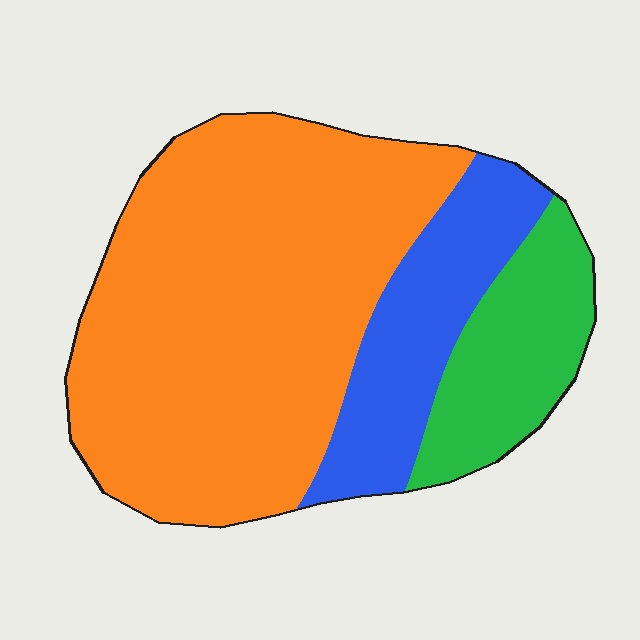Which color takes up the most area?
Orange, at roughly 65%.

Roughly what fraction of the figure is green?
Green covers roughly 15% of the figure.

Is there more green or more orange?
Orange.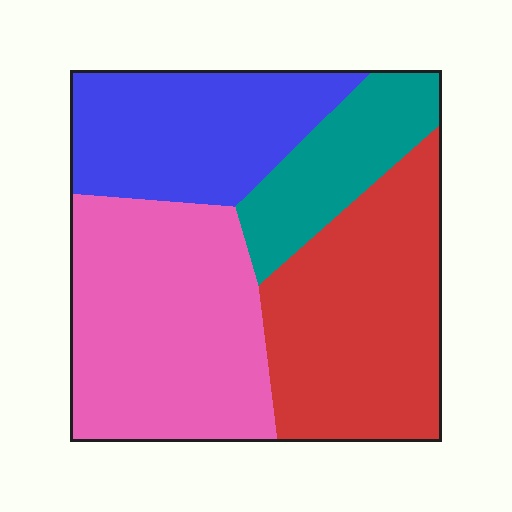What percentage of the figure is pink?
Pink covers 33% of the figure.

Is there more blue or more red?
Red.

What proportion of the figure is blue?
Blue takes up about one fifth (1/5) of the figure.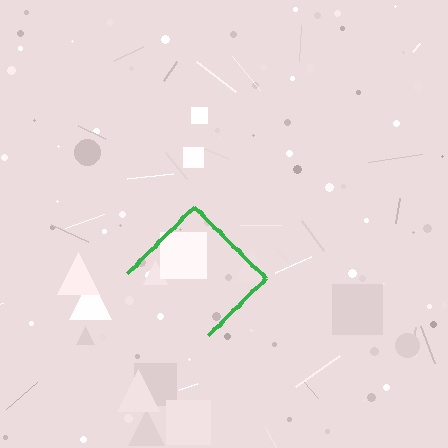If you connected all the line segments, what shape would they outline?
They would outline a diamond.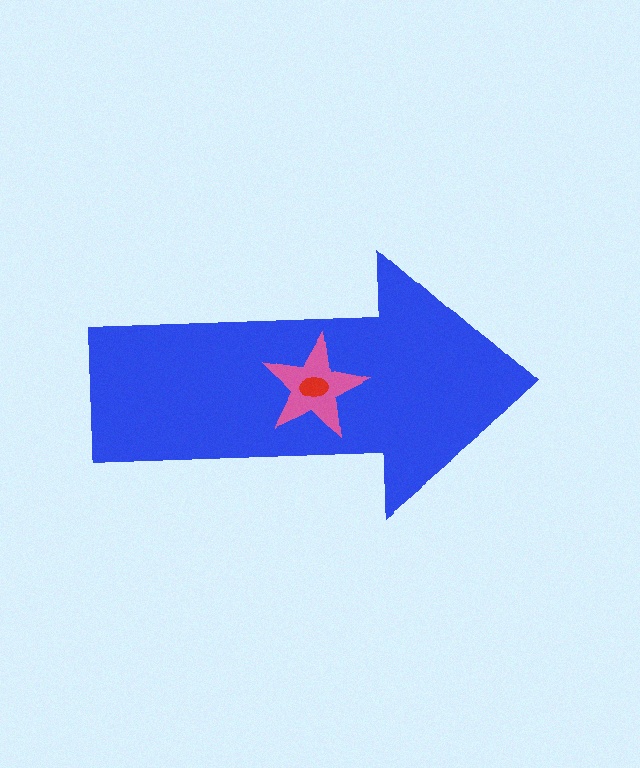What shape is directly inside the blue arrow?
The pink star.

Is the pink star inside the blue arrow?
Yes.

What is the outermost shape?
The blue arrow.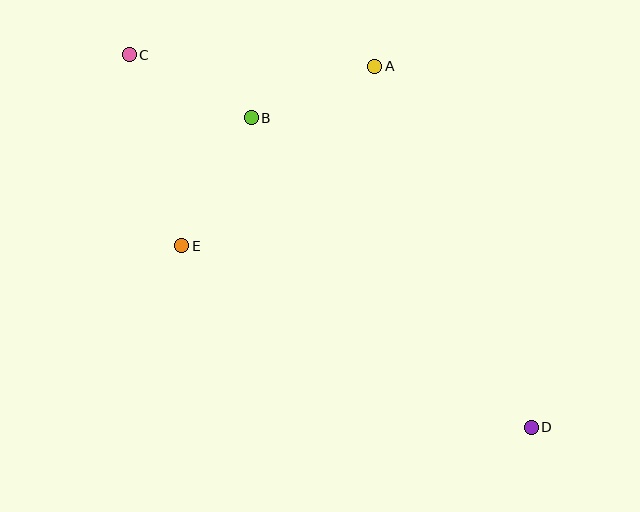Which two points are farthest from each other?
Points C and D are farthest from each other.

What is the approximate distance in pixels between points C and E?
The distance between C and E is approximately 198 pixels.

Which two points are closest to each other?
Points A and B are closest to each other.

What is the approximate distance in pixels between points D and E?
The distance between D and E is approximately 393 pixels.